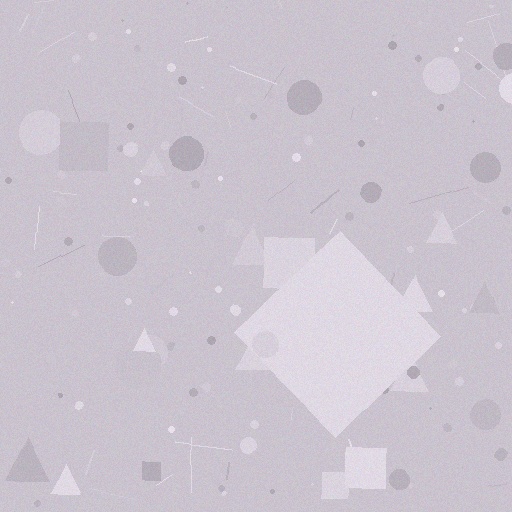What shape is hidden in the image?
A diamond is hidden in the image.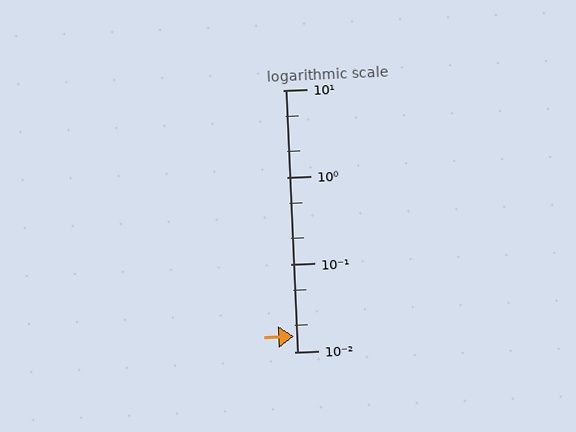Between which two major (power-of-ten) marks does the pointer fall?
The pointer is between 0.01 and 0.1.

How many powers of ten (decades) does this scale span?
The scale spans 3 decades, from 0.01 to 10.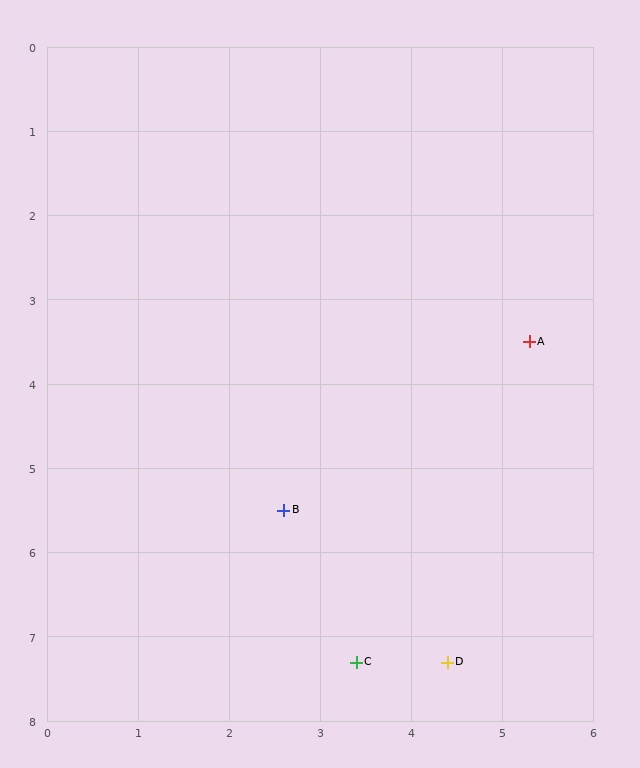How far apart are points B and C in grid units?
Points B and C are about 2.0 grid units apart.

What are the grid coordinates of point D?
Point D is at approximately (4.4, 7.3).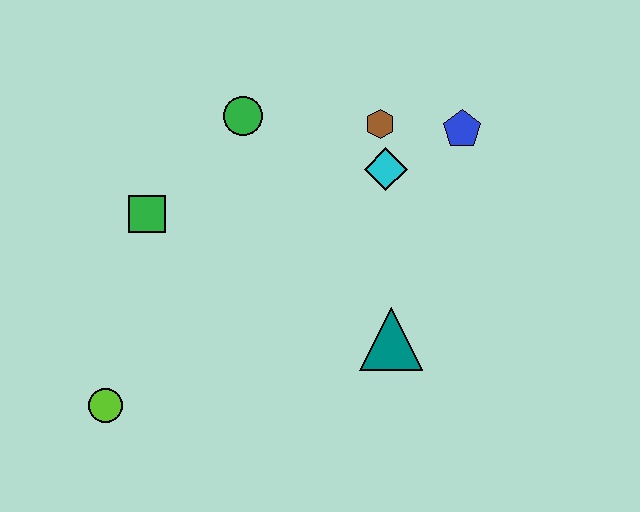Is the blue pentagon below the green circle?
Yes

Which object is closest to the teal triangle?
The cyan diamond is closest to the teal triangle.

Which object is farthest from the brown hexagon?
The lime circle is farthest from the brown hexagon.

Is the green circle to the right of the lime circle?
Yes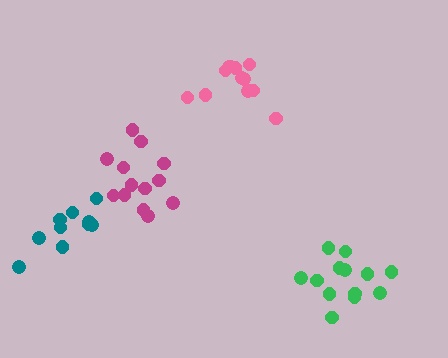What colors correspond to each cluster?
The clusters are colored: green, teal, pink, magenta.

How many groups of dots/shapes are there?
There are 4 groups.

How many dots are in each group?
Group 1: 13 dots, Group 2: 10 dots, Group 3: 12 dots, Group 4: 13 dots (48 total).